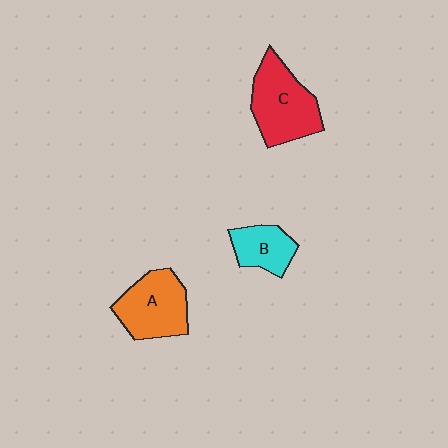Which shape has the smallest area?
Shape B (cyan).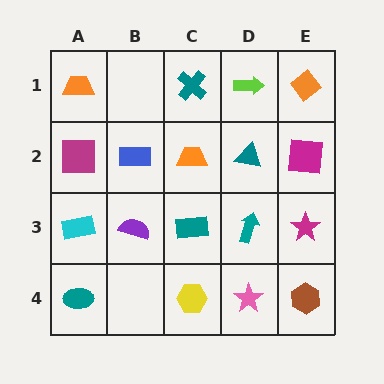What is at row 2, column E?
A magenta square.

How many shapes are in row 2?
5 shapes.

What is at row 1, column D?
A lime arrow.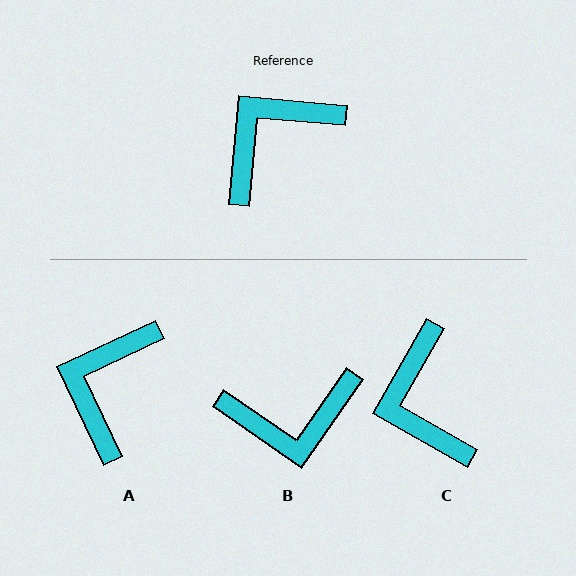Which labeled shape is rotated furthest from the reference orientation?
B, about 150 degrees away.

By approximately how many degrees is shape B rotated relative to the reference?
Approximately 150 degrees counter-clockwise.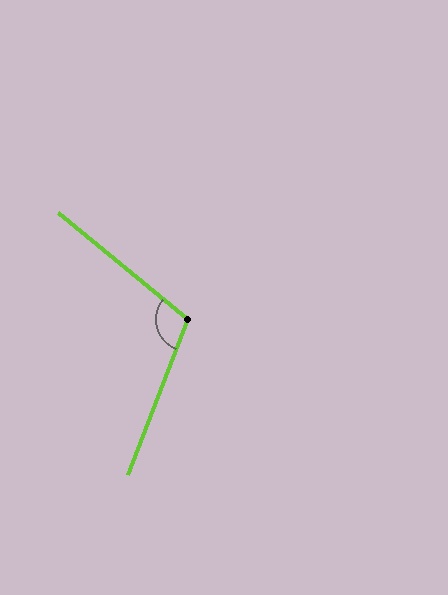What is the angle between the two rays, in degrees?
Approximately 108 degrees.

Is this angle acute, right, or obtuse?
It is obtuse.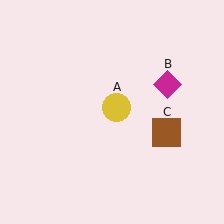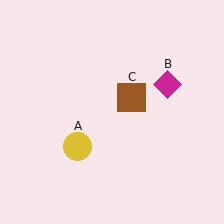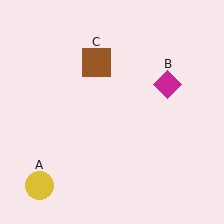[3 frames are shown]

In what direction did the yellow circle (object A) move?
The yellow circle (object A) moved down and to the left.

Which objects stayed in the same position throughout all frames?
Magenta diamond (object B) remained stationary.